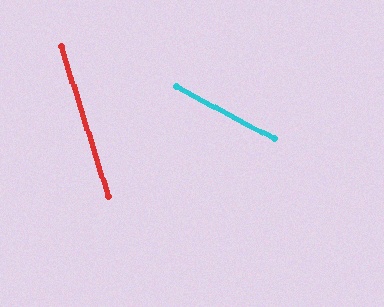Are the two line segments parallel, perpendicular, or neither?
Neither parallel nor perpendicular — they differ by about 44°.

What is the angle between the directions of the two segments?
Approximately 44 degrees.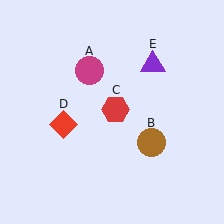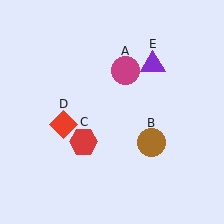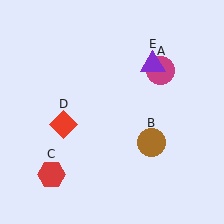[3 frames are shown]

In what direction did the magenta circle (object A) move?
The magenta circle (object A) moved right.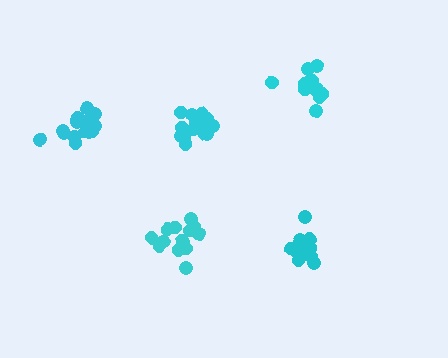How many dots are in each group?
Group 1: 16 dots, Group 2: 13 dots, Group 3: 11 dots, Group 4: 17 dots, Group 5: 13 dots (70 total).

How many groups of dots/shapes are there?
There are 5 groups.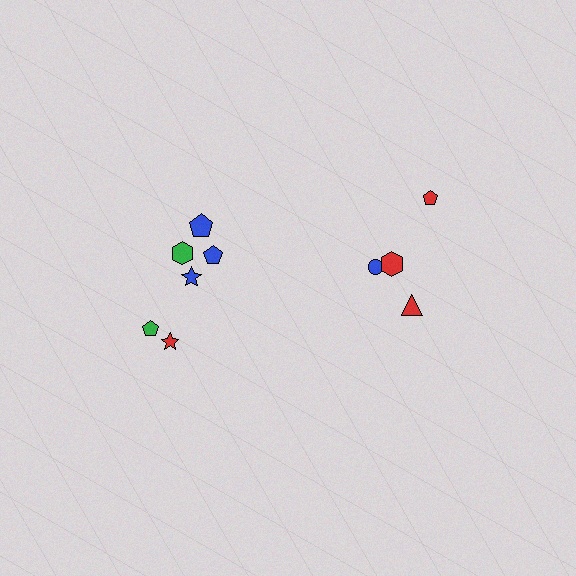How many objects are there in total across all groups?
There are 10 objects.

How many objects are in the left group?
There are 6 objects.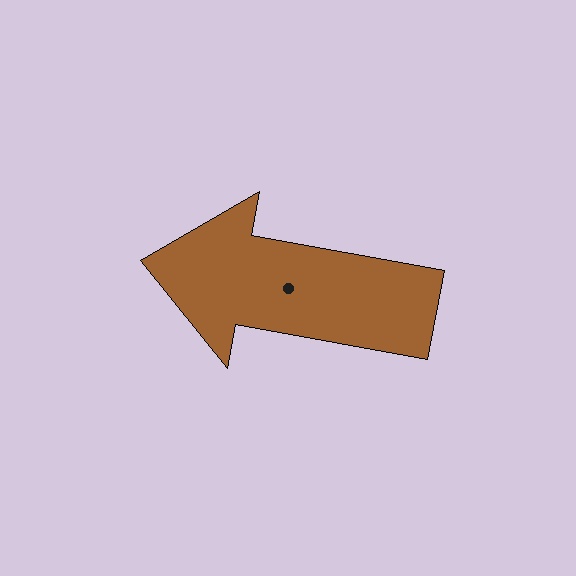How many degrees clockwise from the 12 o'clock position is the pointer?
Approximately 280 degrees.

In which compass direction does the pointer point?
West.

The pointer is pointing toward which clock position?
Roughly 9 o'clock.